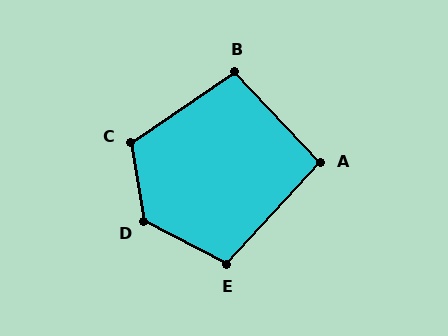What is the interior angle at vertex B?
Approximately 99 degrees (obtuse).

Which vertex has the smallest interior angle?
A, at approximately 94 degrees.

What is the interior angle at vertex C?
Approximately 115 degrees (obtuse).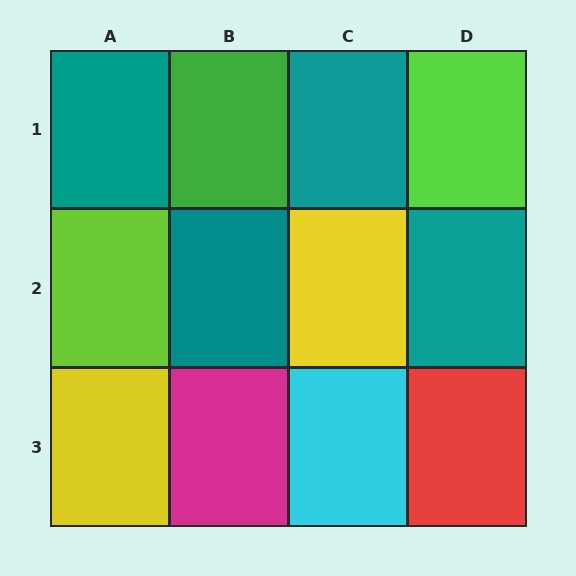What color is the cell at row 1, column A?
Teal.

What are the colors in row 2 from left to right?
Lime, teal, yellow, teal.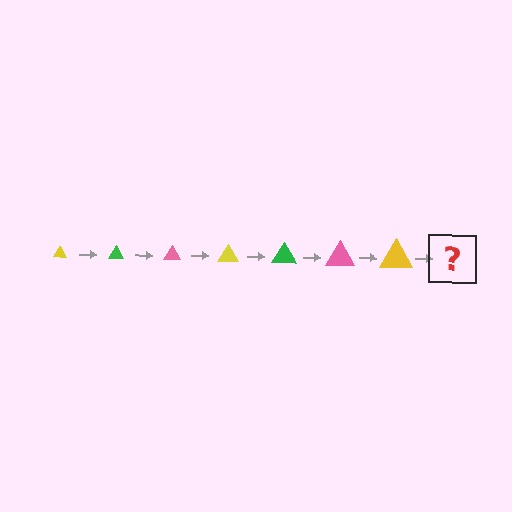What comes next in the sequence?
The next element should be a green triangle, larger than the previous one.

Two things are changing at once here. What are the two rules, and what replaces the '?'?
The two rules are that the triangle grows larger each step and the color cycles through yellow, green, and pink. The '?' should be a green triangle, larger than the previous one.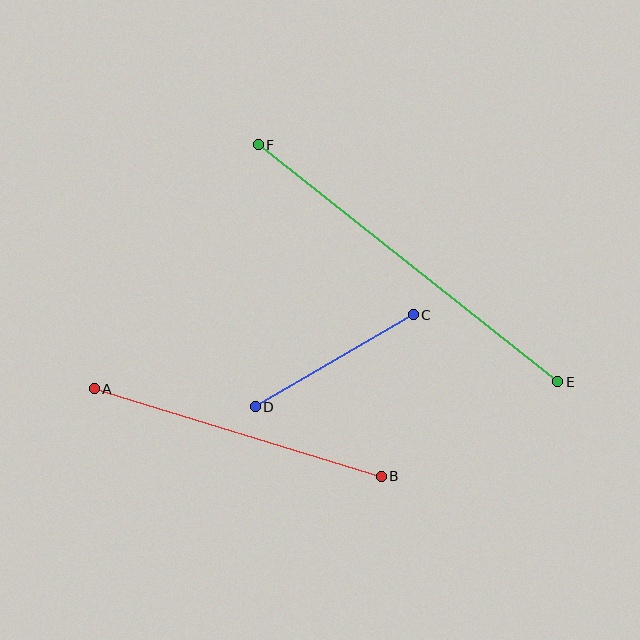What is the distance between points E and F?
The distance is approximately 382 pixels.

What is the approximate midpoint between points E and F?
The midpoint is at approximately (408, 263) pixels.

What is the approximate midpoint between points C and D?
The midpoint is at approximately (334, 361) pixels.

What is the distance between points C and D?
The distance is approximately 183 pixels.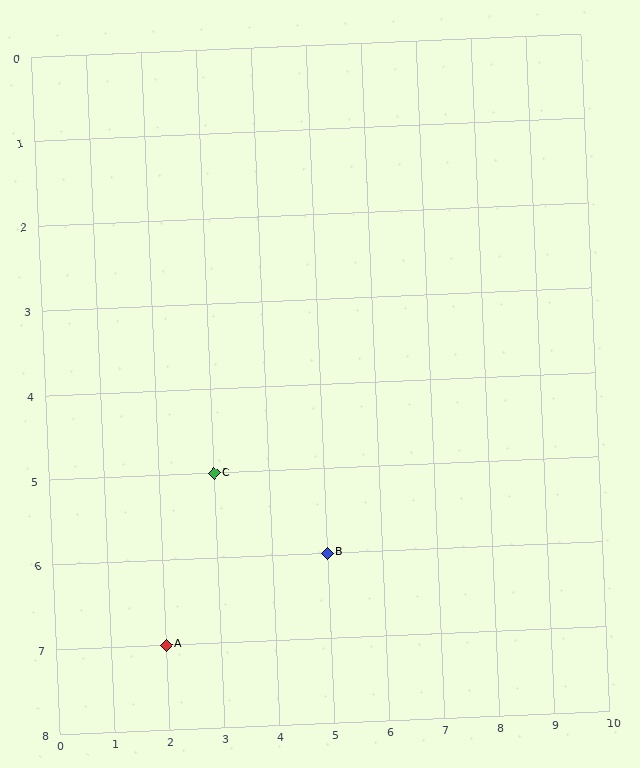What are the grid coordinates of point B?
Point B is at grid coordinates (5, 6).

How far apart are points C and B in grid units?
Points C and B are 2 columns and 1 row apart (about 2.2 grid units diagonally).